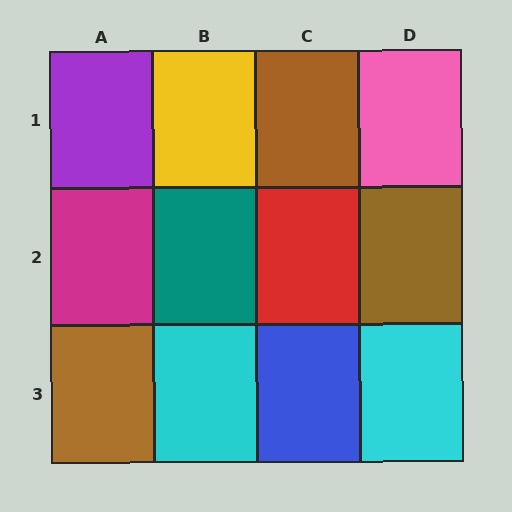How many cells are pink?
1 cell is pink.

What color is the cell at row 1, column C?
Brown.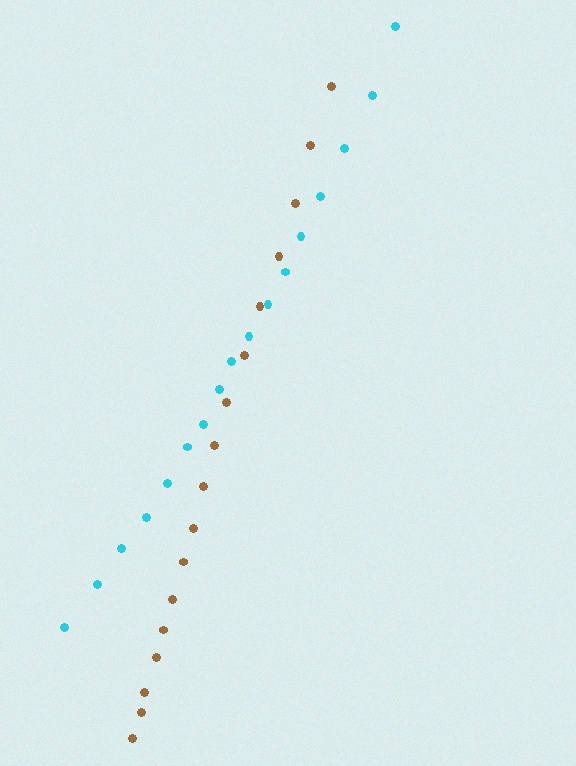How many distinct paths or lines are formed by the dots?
There are 2 distinct paths.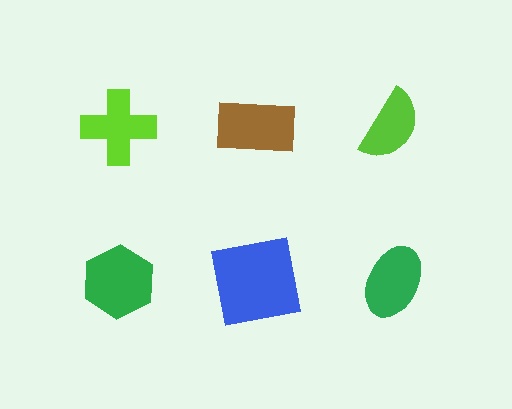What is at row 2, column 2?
A blue square.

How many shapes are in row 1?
3 shapes.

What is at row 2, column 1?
A green hexagon.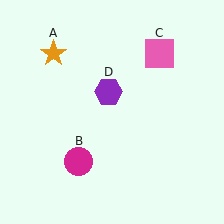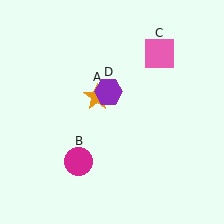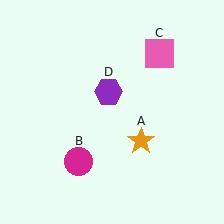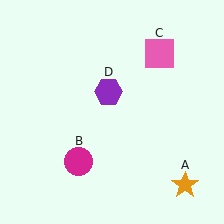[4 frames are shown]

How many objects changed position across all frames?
1 object changed position: orange star (object A).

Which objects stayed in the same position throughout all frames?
Magenta circle (object B) and pink square (object C) and purple hexagon (object D) remained stationary.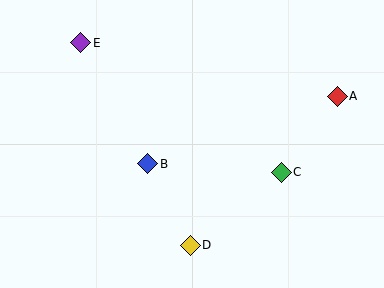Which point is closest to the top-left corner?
Point E is closest to the top-left corner.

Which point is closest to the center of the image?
Point B at (148, 164) is closest to the center.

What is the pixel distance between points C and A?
The distance between C and A is 94 pixels.